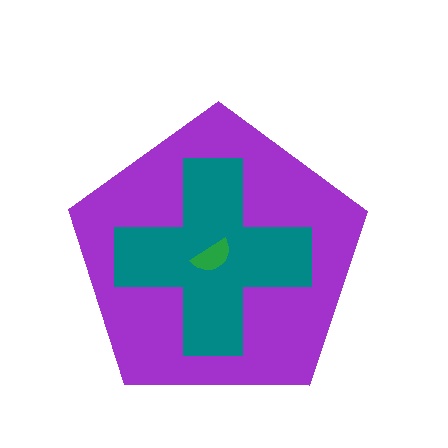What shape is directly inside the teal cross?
The green semicircle.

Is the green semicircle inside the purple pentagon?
Yes.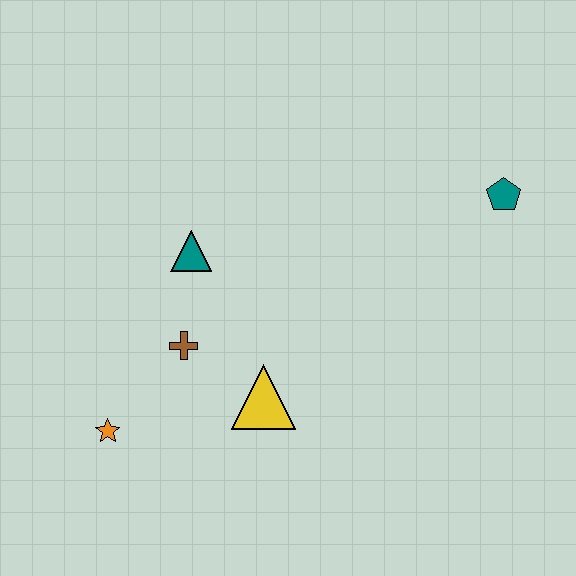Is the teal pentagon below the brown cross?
No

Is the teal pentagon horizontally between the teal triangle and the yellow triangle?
No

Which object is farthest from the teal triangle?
The teal pentagon is farthest from the teal triangle.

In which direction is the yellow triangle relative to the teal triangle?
The yellow triangle is below the teal triangle.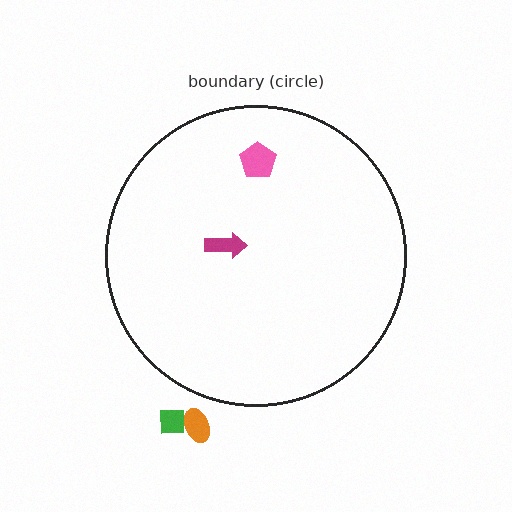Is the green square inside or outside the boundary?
Outside.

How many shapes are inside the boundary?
2 inside, 2 outside.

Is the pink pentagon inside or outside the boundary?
Inside.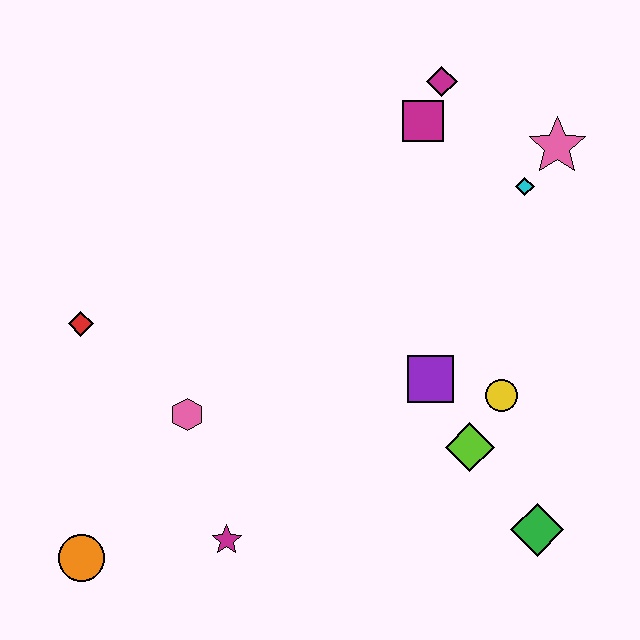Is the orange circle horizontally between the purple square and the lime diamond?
No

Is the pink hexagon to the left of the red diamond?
No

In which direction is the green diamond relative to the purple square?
The green diamond is below the purple square.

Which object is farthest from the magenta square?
The orange circle is farthest from the magenta square.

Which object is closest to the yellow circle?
The lime diamond is closest to the yellow circle.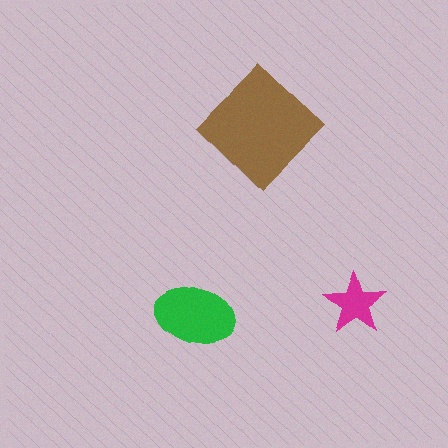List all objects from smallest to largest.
The magenta star, the green ellipse, the brown diamond.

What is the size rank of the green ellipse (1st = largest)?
2nd.